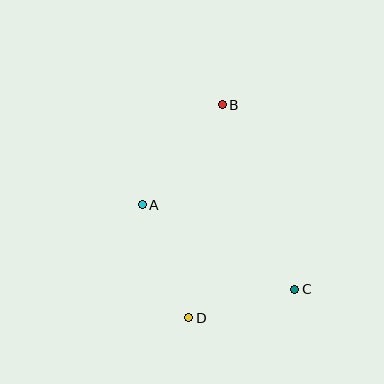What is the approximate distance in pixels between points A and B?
The distance between A and B is approximately 128 pixels.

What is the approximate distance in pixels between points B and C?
The distance between B and C is approximately 198 pixels.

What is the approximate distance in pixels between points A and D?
The distance between A and D is approximately 122 pixels.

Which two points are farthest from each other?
Points B and D are farthest from each other.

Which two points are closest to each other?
Points C and D are closest to each other.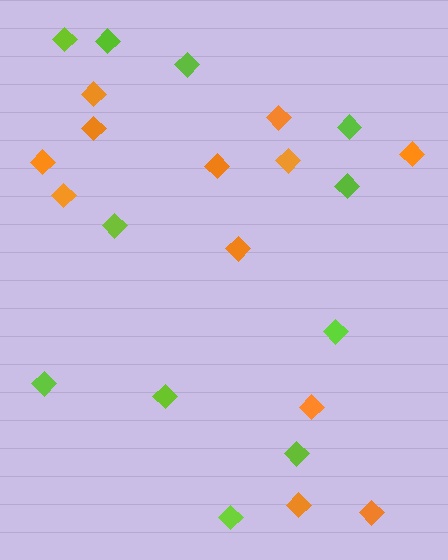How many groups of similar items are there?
There are 2 groups: one group of lime diamonds (11) and one group of orange diamonds (12).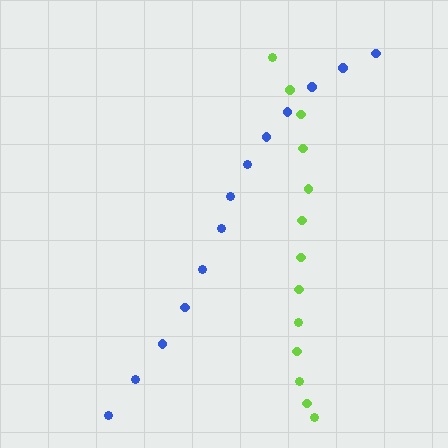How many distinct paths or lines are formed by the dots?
There are 2 distinct paths.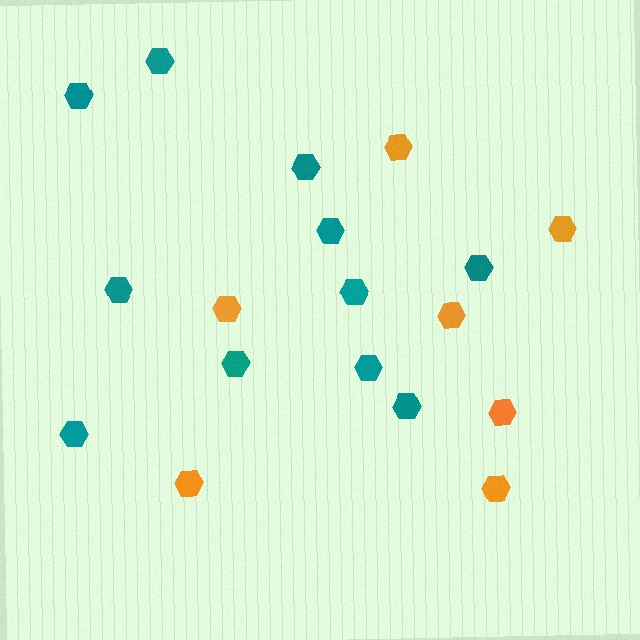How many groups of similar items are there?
There are 2 groups: one group of orange hexagons (7) and one group of teal hexagons (11).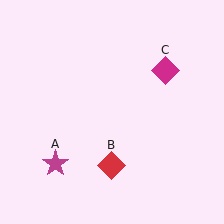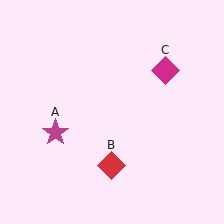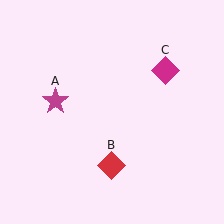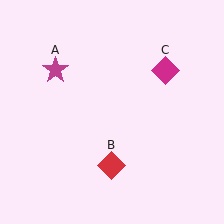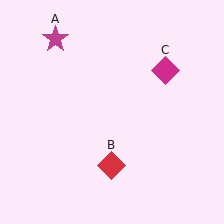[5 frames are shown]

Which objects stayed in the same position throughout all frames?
Red diamond (object B) and magenta diamond (object C) remained stationary.